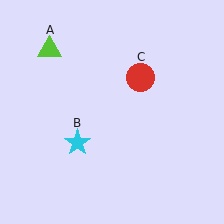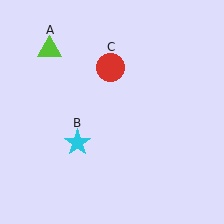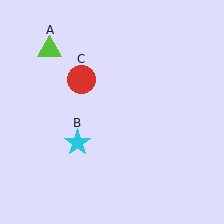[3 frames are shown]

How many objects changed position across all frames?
1 object changed position: red circle (object C).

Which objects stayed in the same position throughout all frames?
Lime triangle (object A) and cyan star (object B) remained stationary.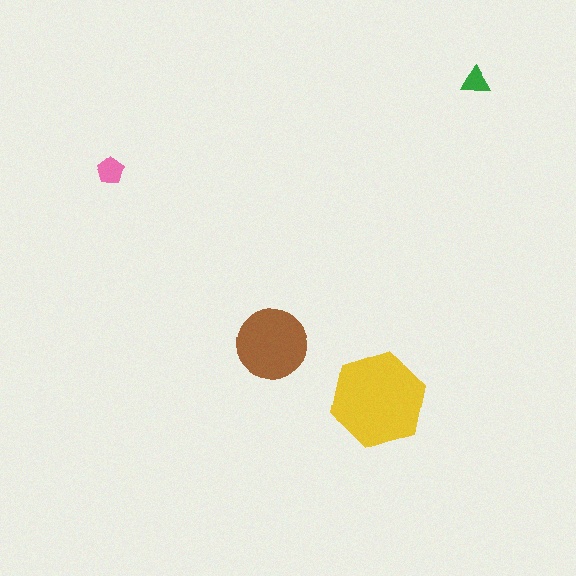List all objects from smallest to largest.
The green triangle, the pink pentagon, the brown circle, the yellow hexagon.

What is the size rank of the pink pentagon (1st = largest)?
3rd.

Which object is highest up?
The green triangle is topmost.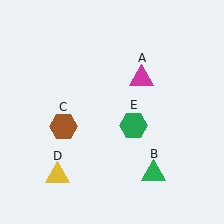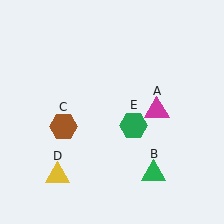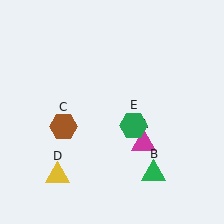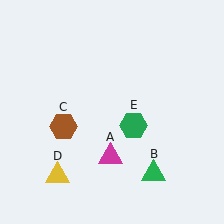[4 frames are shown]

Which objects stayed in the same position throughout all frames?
Green triangle (object B) and brown hexagon (object C) and yellow triangle (object D) and green hexagon (object E) remained stationary.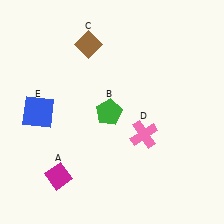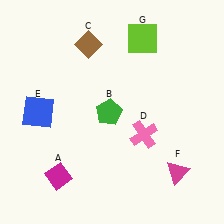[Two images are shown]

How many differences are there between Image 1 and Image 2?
There are 2 differences between the two images.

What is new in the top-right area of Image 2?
A lime square (G) was added in the top-right area of Image 2.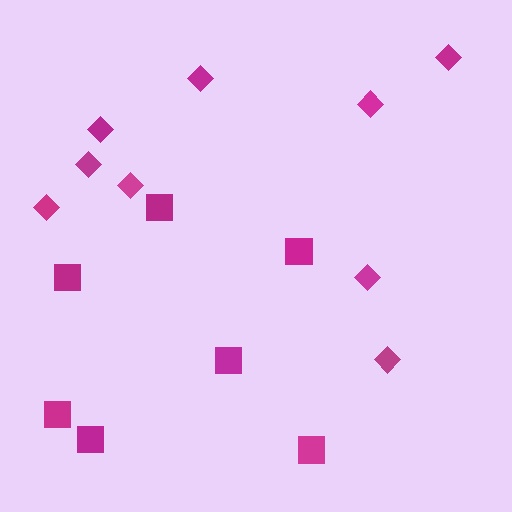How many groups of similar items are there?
There are 2 groups: one group of diamonds (9) and one group of squares (7).